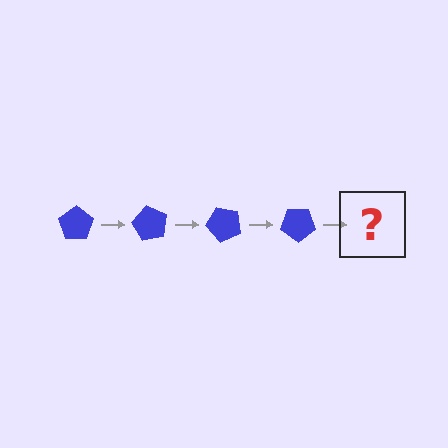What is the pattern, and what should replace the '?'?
The pattern is that the pentagon rotates 60 degrees each step. The '?' should be a blue pentagon rotated 240 degrees.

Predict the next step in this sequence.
The next step is a blue pentagon rotated 240 degrees.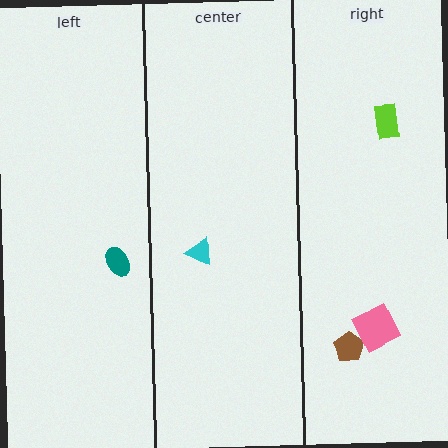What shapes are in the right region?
The brown pentagon, the lime rectangle, the pink diamond.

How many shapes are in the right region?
3.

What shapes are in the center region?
The cyan triangle.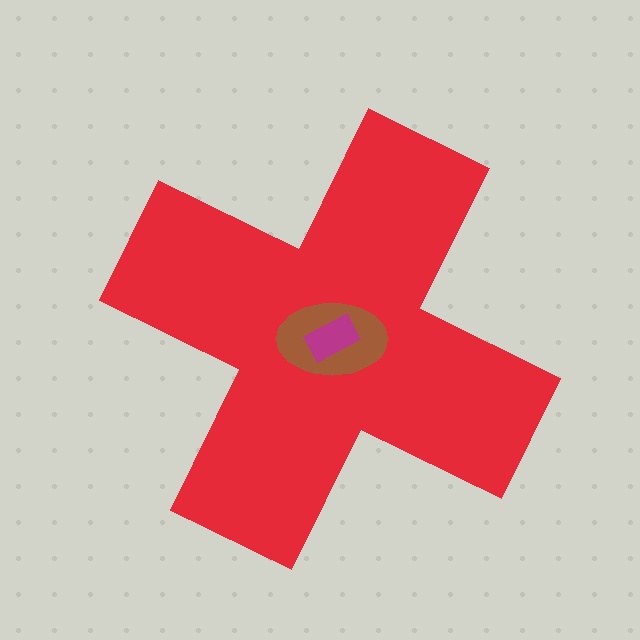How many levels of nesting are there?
3.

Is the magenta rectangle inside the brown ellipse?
Yes.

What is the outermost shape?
The red cross.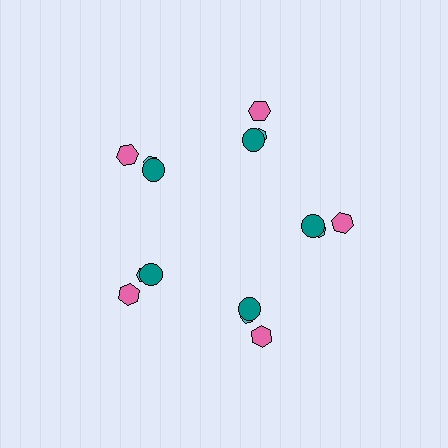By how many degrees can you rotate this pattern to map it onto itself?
The pattern maps onto itself every 72 degrees of rotation.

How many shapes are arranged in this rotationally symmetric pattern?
There are 15 shapes, arranged in 5 groups of 3.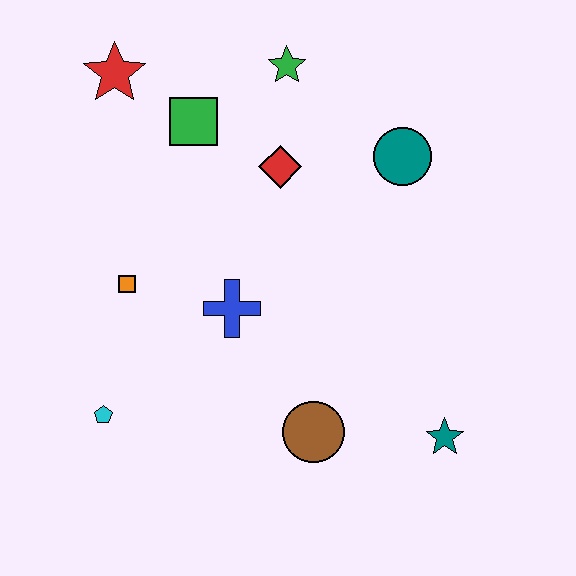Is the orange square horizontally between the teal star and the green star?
No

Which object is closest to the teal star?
The brown circle is closest to the teal star.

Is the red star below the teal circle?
No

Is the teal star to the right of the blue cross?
Yes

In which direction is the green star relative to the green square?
The green star is to the right of the green square.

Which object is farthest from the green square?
The teal star is farthest from the green square.